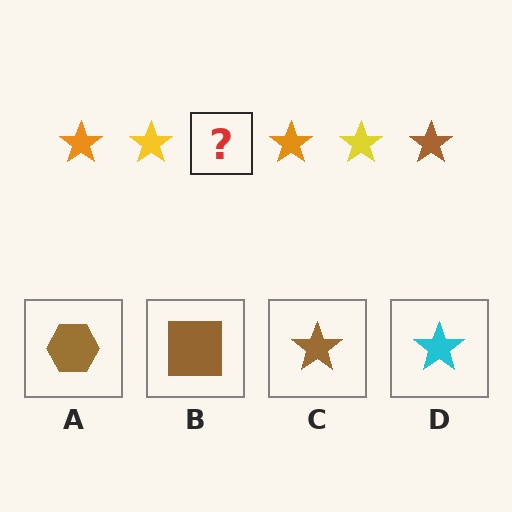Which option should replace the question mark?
Option C.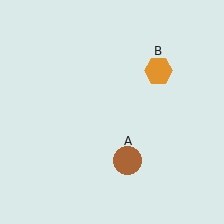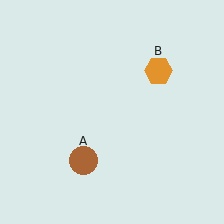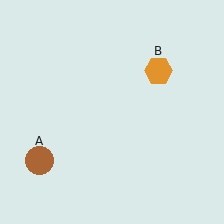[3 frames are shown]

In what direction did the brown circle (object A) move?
The brown circle (object A) moved left.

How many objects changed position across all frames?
1 object changed position: brown circle (object A).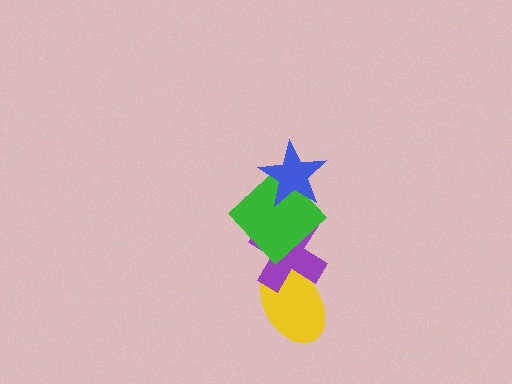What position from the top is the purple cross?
The purple cross is 3rd from the top.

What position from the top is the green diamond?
The green diamond is 2nd from the top.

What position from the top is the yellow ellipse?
The yellow ellipse is 4th from the top.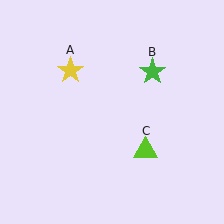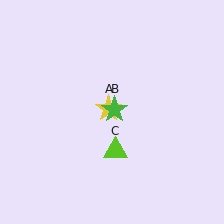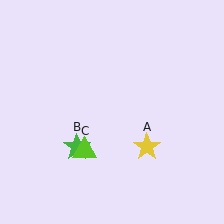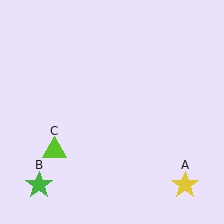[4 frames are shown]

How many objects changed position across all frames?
3 objects changed position: yellow star (object A), green star (object B), lime triangle (object C).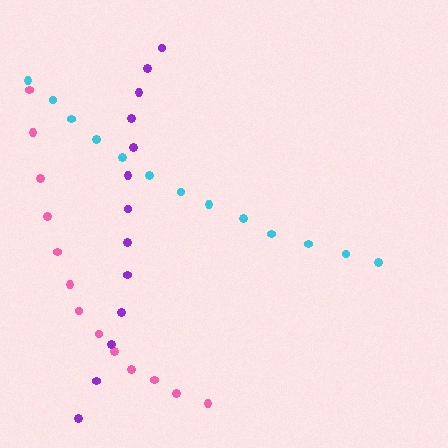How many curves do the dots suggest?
There are 3 distinct paths.